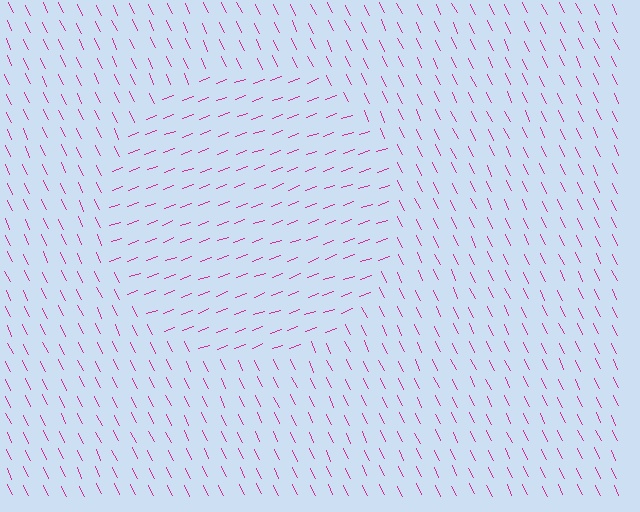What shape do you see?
I see a circle.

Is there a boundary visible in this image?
Yes, there is a texture boundary formed by a change in line orientation.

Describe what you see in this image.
The image is filled with small magenta line segments. A circle region in the image has lines oriented differently from the surrounding lines, creating a visible texture boundary.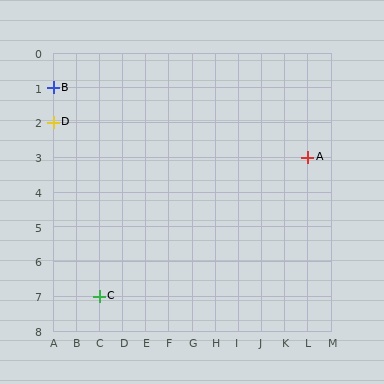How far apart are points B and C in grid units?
Points B and C are 2 columns and 6 rows apart (about 6.3 grid units diagonally).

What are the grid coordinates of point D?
Point D is at grid coordinates (A, 2).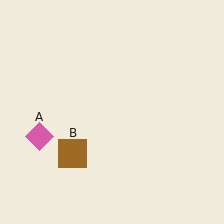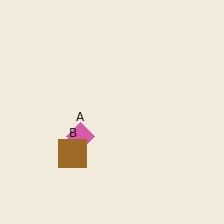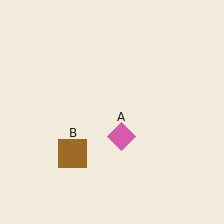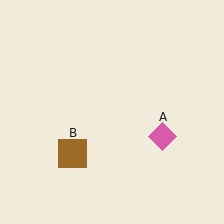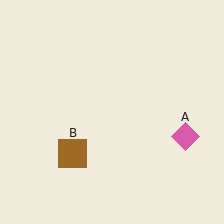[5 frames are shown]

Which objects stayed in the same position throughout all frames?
Brown square (object B) remained stationary.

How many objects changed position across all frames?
1 object changed position: pink diamond (object A).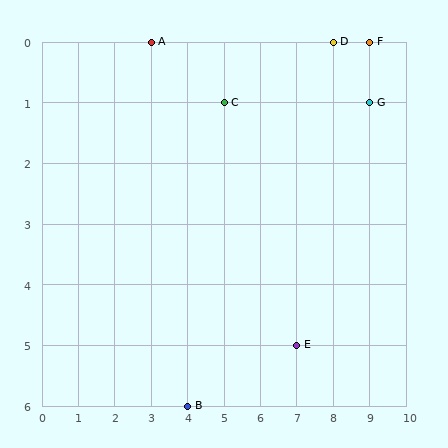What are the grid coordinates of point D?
Point D is at grid coordinates (8, 0).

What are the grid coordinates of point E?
Point E is at grid coordinates (7, 5).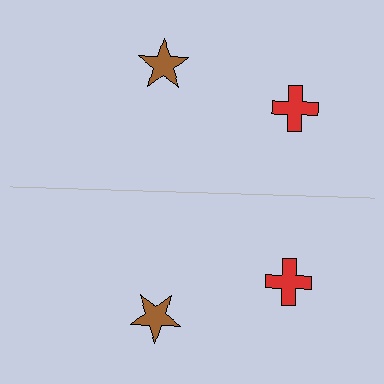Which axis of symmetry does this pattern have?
The pattern has a horizontal axis of symmetry running through the center of the image.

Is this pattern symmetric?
Yes, this pattern has bilateral (reflection) symmetry.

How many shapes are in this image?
There are 4 shapes in this image.